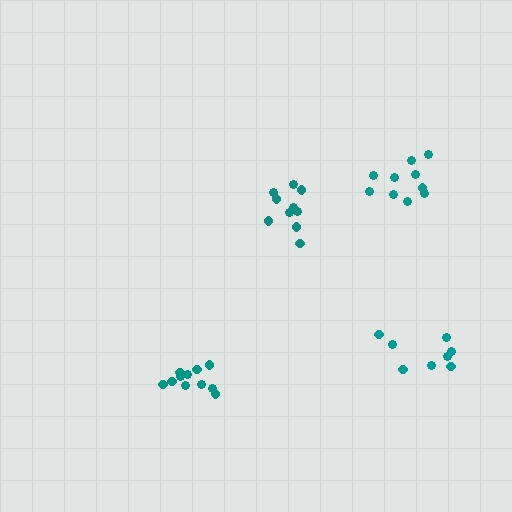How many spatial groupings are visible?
There are 4 spatial groupings.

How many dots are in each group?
Group 1: 10 dots, Group 2: 8 dots, Group 3: 10 dots, Group 4: 11 dots (39 total).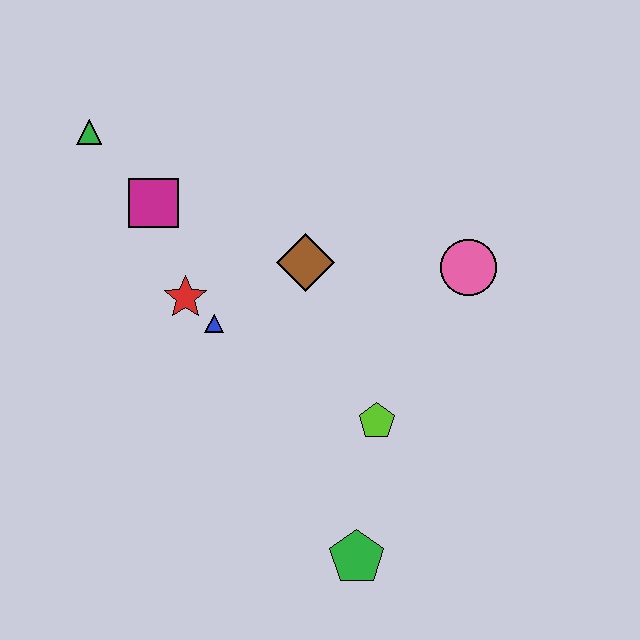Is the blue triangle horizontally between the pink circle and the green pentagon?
No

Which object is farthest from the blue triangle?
The green pentagon is farthest from the blue triangle.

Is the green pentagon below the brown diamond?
Yes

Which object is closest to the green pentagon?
The lime pentagon is closest to the green pentagon.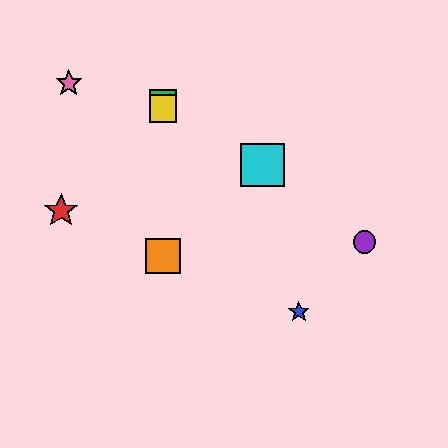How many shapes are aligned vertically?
3 shapes (the green square, the yellow square, the orange square) are aligned vertically.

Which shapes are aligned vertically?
The green square, the yellow square, the orange square are aligned vertically.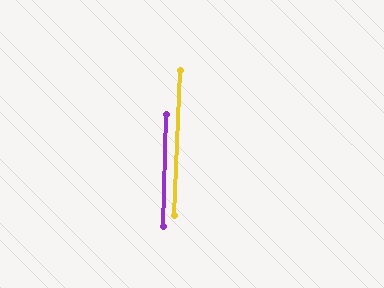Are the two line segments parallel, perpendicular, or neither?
Parallel — their directions differ by only 0.6°.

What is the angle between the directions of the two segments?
Approximately 1 degree.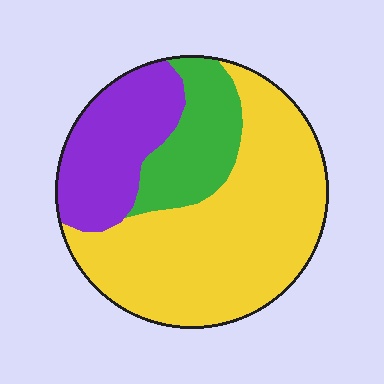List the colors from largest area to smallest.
From largest to smallest: yellow, purple, green.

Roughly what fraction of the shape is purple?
Purple covers around 25% of the shape.